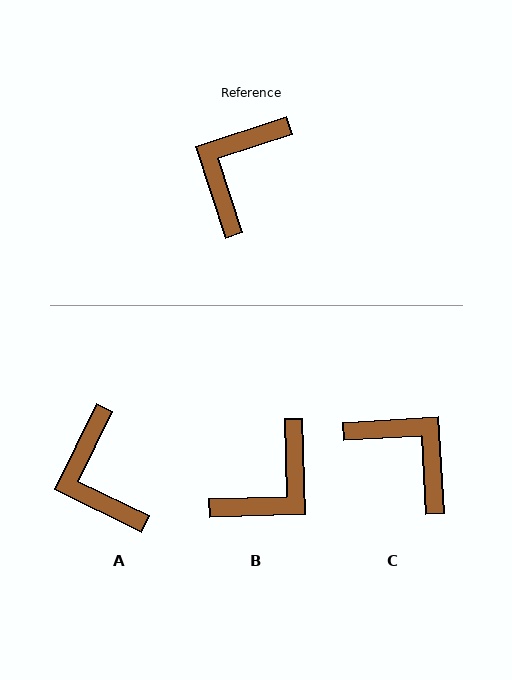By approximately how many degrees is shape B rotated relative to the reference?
Approximately 164 degrees counter-clockwise.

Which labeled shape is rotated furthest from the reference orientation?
B, about 164 degrees away.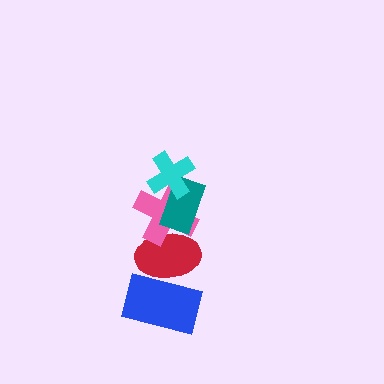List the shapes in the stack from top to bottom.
From top to bottom: the cyan cross, the teal rectangle, the pink cross, the red ellipse, the blue rectangle.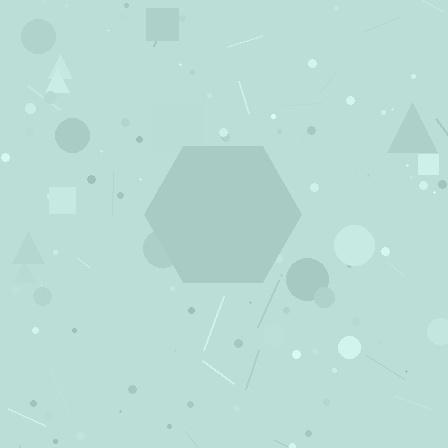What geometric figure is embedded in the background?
A hexagon is embedded in the background.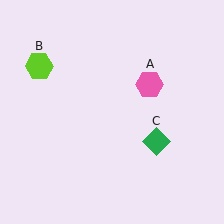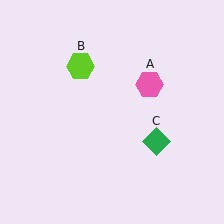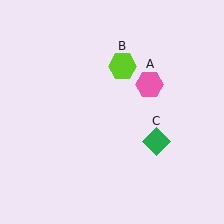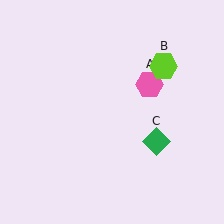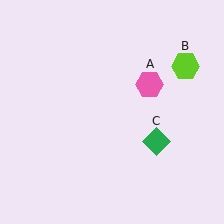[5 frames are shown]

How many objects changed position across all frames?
1 object changed position: lime hexagon (object B).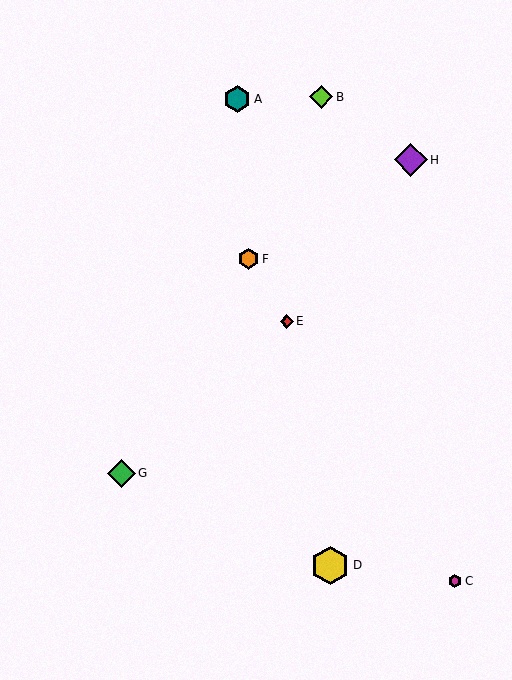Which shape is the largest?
The yellow hexagon (labeled D) is the largest.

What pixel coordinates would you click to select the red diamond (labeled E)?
Click at (287, 321) to select the red diamond E.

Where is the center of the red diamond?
The center of the red diamond is at (287, 321).